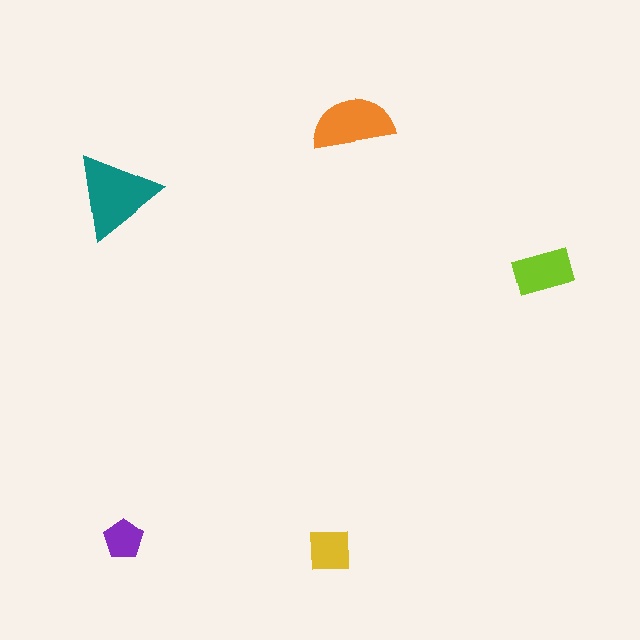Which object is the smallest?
The purple pentagon.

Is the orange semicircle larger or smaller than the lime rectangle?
Larger.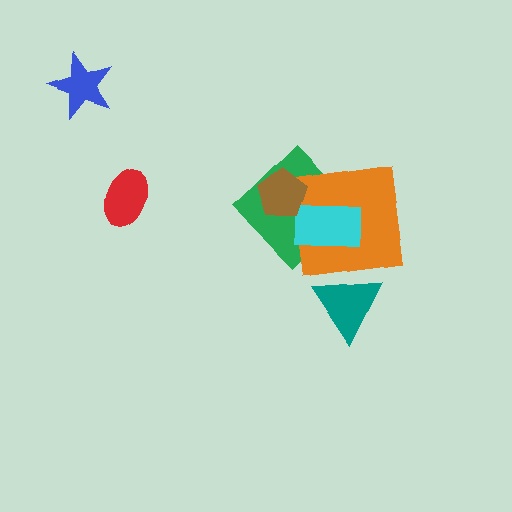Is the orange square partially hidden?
Yes, it is partially covered by another shape.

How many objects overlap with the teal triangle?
0 objects overlap with the teal triangle.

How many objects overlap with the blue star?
0 objects overlap with the blue star.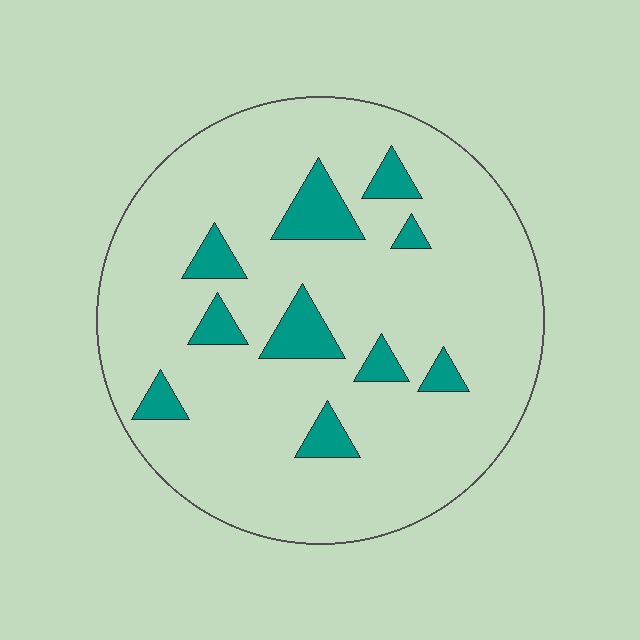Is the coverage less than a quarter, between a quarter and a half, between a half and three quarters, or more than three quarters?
Less than a quarter.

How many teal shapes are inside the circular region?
10.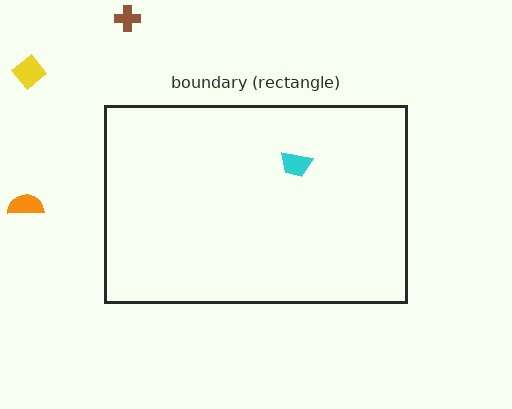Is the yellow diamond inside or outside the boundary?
Outside.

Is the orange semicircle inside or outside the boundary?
Outside.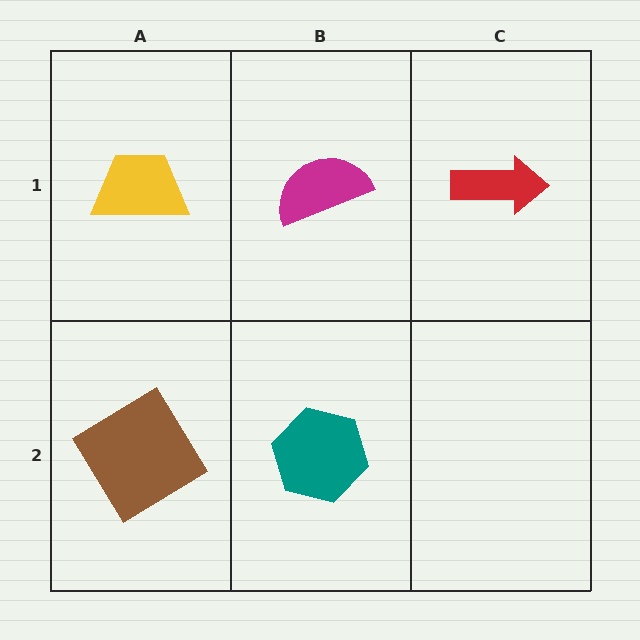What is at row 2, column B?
A teal hexagon.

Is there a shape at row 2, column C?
No, that cell is empty.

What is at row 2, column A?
A brown diamond.